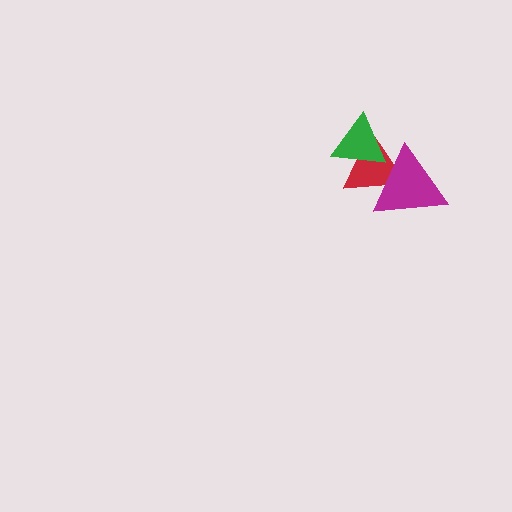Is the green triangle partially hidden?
Yes, it is partially covered by another shape.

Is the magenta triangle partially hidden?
No, no other shape covers it.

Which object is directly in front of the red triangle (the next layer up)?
The green triangle is directly in front of the red triangle.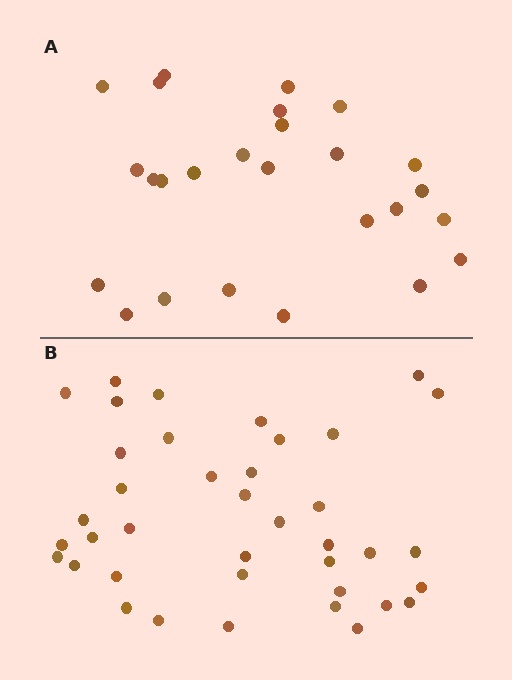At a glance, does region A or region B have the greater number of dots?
Region B (the bottom region) has more dots.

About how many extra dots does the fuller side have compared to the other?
Region B has approximately 15 more dots than region A.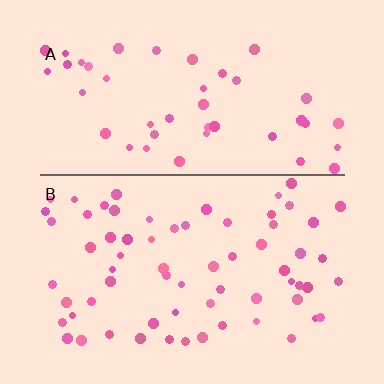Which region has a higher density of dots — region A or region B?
B (the bottom).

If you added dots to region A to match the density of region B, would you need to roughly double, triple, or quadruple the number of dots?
Approximately double.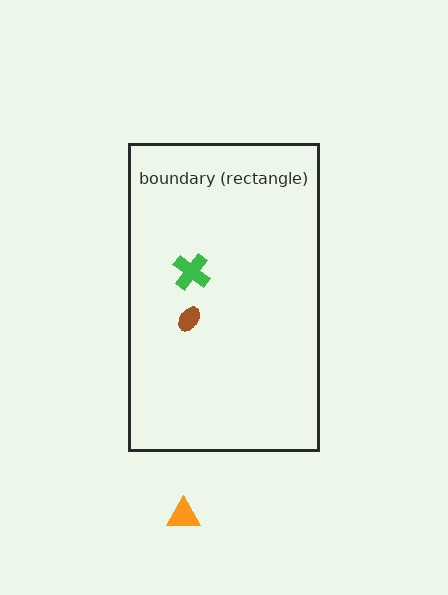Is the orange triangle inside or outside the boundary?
Outside.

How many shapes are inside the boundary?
2 inside, 1 outside.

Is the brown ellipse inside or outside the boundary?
Inside.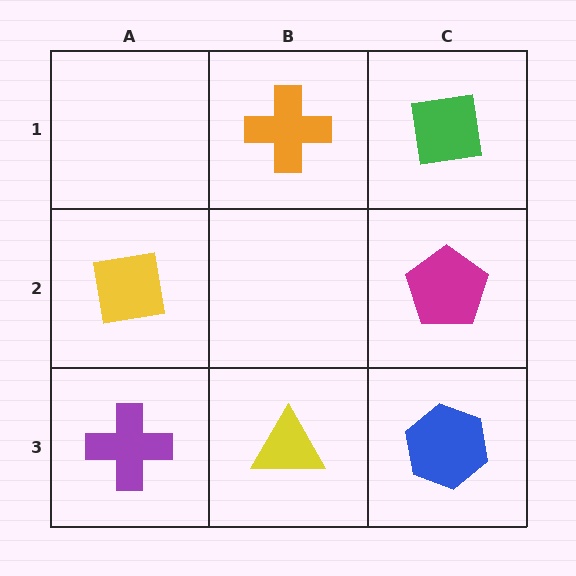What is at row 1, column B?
An orange cross.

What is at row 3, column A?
A purple cross.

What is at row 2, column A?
A yellow square.